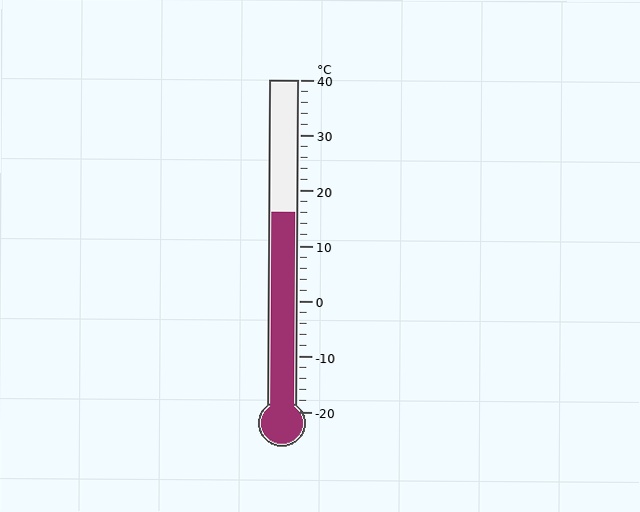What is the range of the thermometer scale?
The thermometer scale ranges from -20°C to 40°C.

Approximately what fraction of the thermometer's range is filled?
The thermometer is filled to approximately 60% of its range.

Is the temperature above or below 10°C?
The temperature is above 10°C.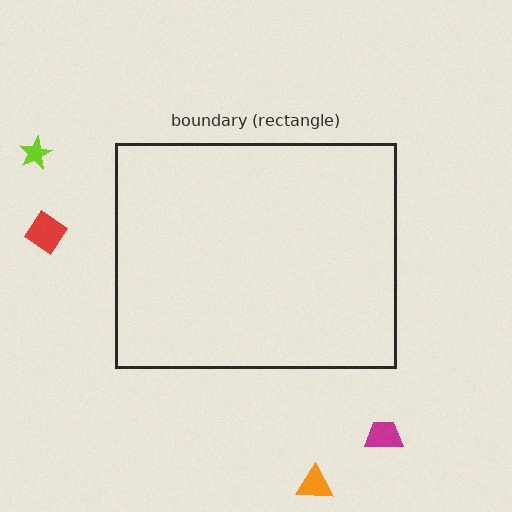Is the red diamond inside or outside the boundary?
Outside.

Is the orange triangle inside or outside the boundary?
Outside.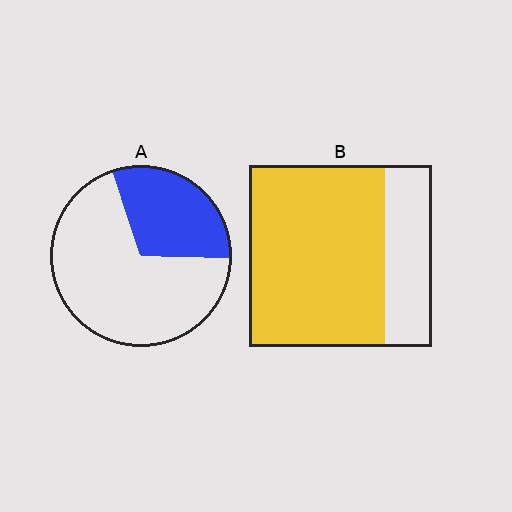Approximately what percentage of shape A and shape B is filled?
A is approximately 30% and B is approximately 75%.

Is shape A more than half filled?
No.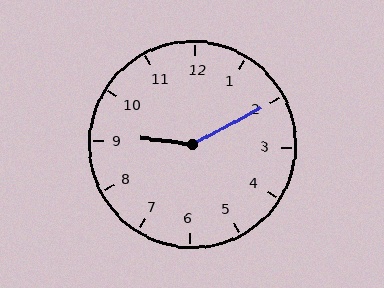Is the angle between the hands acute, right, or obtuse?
It is obtuse.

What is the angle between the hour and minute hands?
Approximately 145 degrees.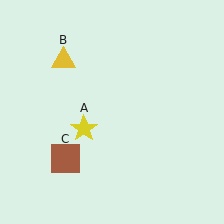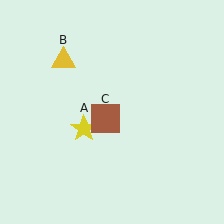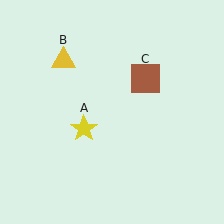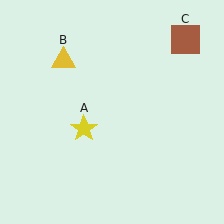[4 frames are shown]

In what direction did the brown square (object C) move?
The brown square (object C) moved up and to the right.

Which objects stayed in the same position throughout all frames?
Yellow star (object A) and yellow triangle (object B) remained stationary.